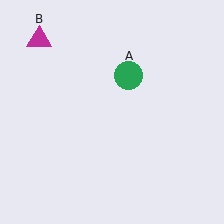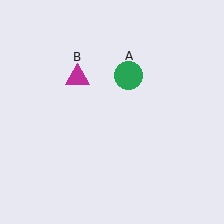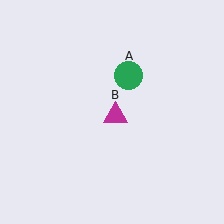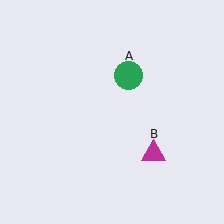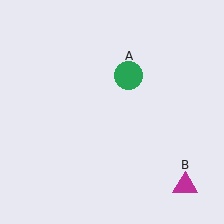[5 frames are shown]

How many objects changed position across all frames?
1 object changed position: magenta triangle (object B).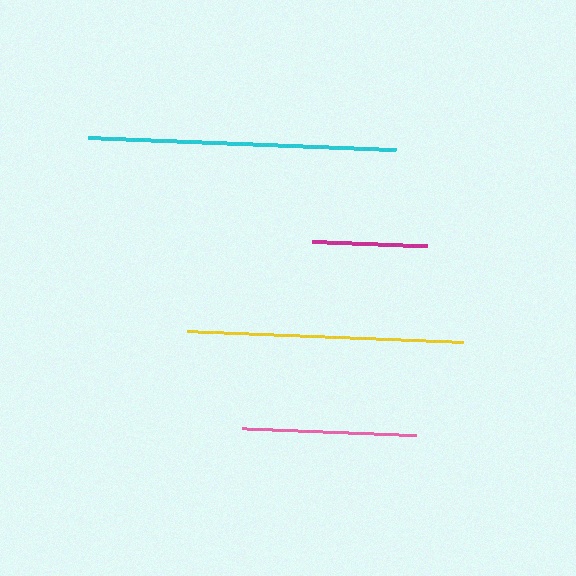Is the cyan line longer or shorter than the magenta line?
The cyan line is longer than the magenta line.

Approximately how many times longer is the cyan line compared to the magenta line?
The cyan line is approximately 2.7 times the length of the magenta line.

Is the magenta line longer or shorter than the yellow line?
The yellow line is longer than the magenta line.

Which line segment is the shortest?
The magenta line is the shortest at approximately 115 pixels.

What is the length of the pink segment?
The pink segment is approximately 174 pixels long.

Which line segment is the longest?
The cyan line is the longest at approximately 308 pixels.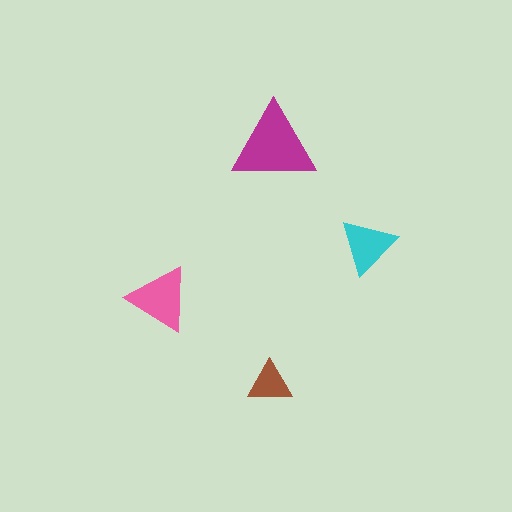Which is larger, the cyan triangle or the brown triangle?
The cyan one.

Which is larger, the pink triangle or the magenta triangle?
The magenta one.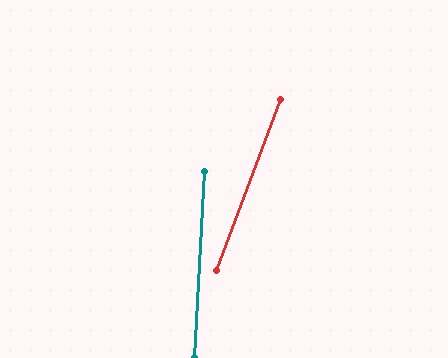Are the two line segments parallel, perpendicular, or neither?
Neither parallel nor perpendicular — they differ by about 18°.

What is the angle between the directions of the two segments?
Approximately 18 degrees.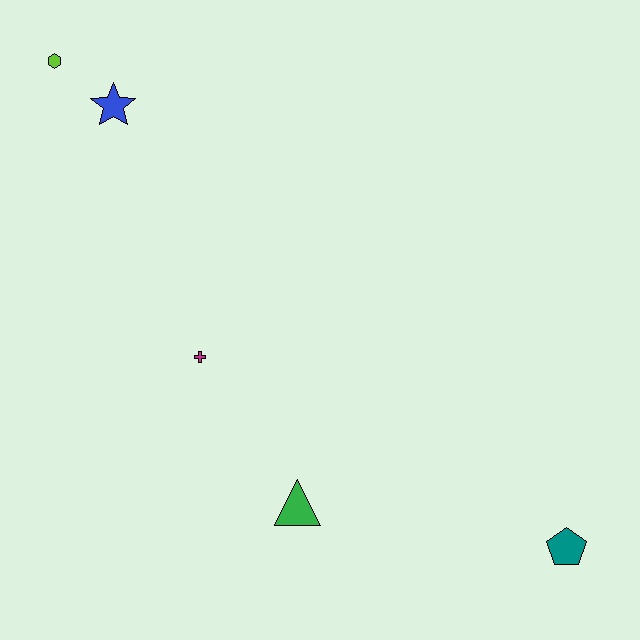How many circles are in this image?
There are no circles.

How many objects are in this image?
There are 5 objects.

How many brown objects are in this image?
There are no brown objects.